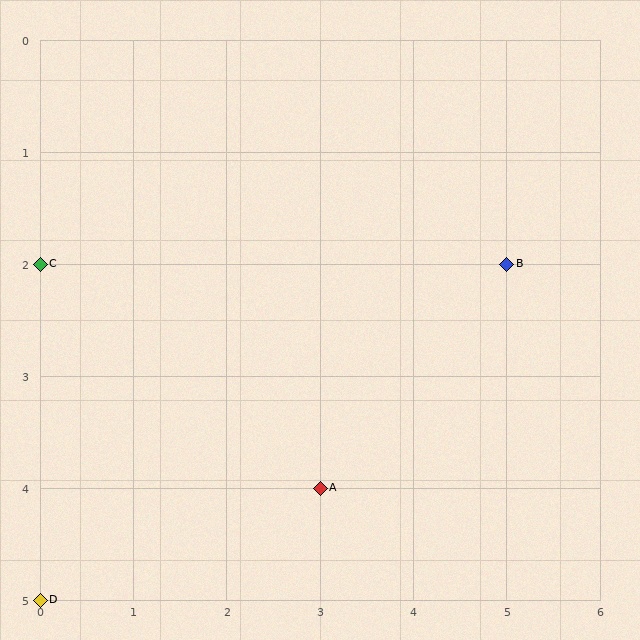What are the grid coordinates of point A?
Point A is at grid coordinates (3, 4).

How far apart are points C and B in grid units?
Points C and B are 5 columns apart.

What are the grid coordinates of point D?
Point D is at grid coordinates (0, 5).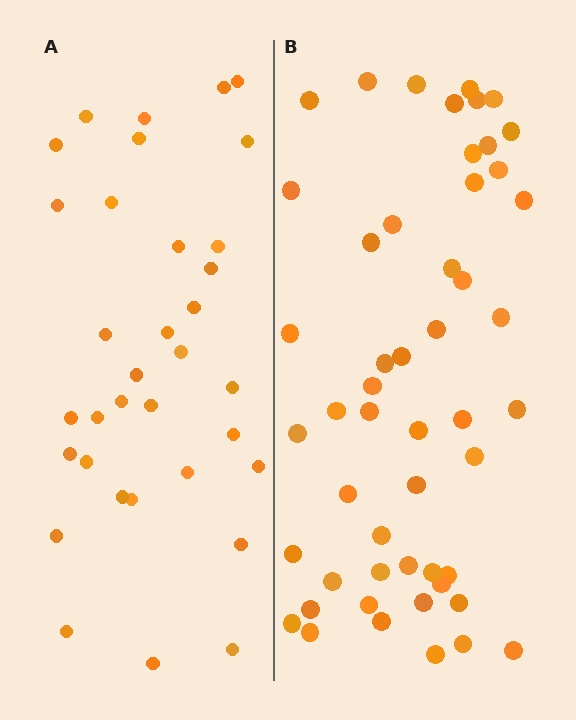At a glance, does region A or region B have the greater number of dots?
Region B (the right region) has more dots.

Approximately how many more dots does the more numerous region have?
Region B has approximately 15 more dots than region A.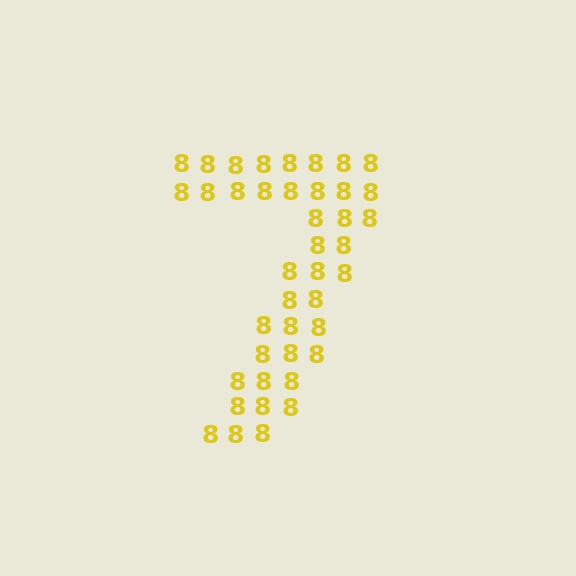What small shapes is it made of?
It is made of small digit 8's.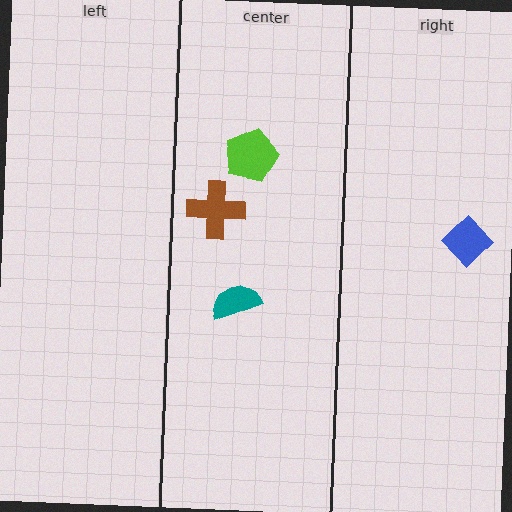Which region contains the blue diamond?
The right region.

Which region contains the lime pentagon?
The center region.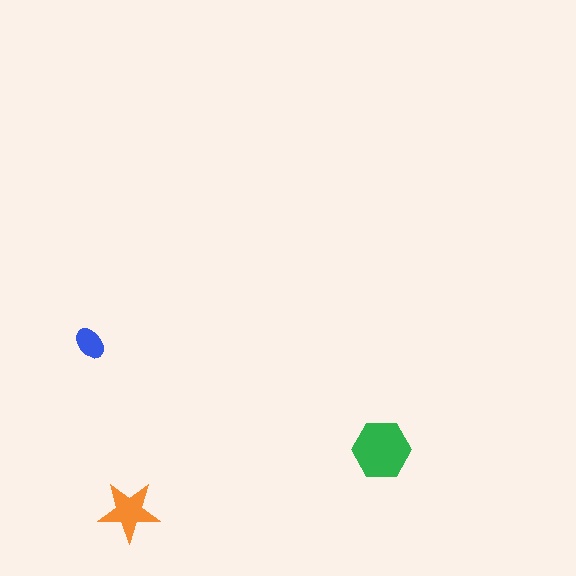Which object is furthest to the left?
The blue ellipse is leftmost.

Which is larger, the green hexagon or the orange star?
The green hexagon.